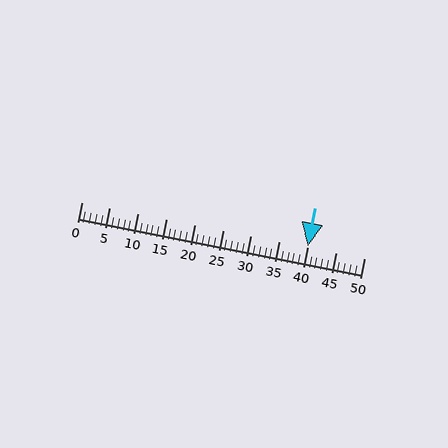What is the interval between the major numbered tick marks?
The major tick marks are spaced 5 units apart.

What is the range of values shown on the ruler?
The ruler shows values from 0 to 50.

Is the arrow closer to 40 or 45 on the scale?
The arrow is closer to 40.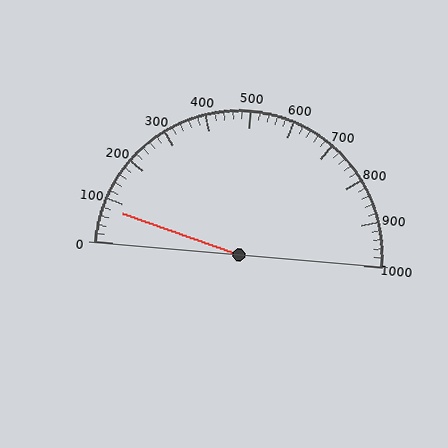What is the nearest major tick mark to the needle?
The nearest major tick mark is 100.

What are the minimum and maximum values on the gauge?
The gauge ranges from 0 to 1000.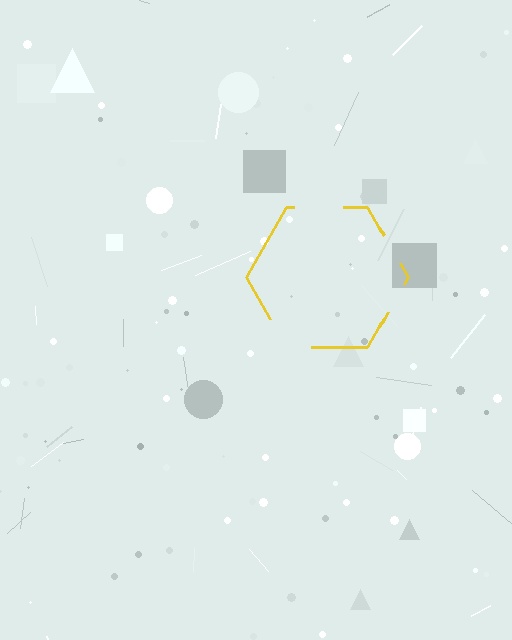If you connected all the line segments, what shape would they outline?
They would outline a hexagon.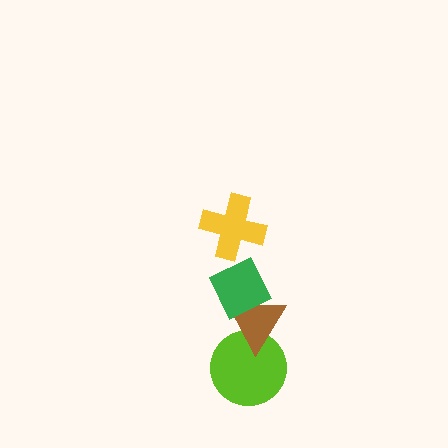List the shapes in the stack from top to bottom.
From top to bottom: the yellow cross, the green diamond, the brown triangle, the lime circle.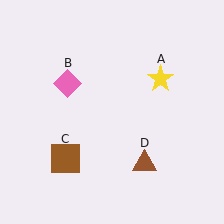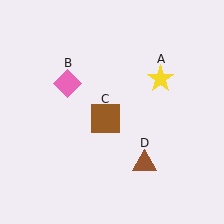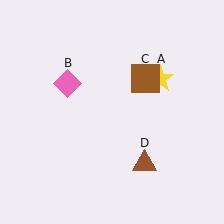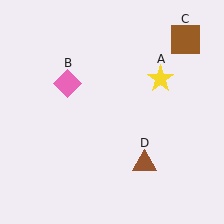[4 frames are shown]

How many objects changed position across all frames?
1 object changed position: brown square (object C).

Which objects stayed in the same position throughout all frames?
Yellow star (object A) and pink diamond (object B) and brown triangle (object D) remained stationary.